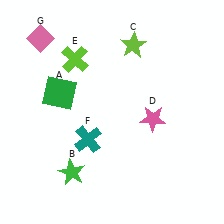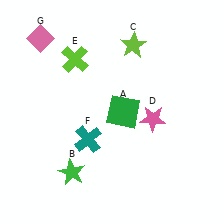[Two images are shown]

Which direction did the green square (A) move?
The green square (A) moved right.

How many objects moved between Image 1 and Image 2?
1 object moved between the two images.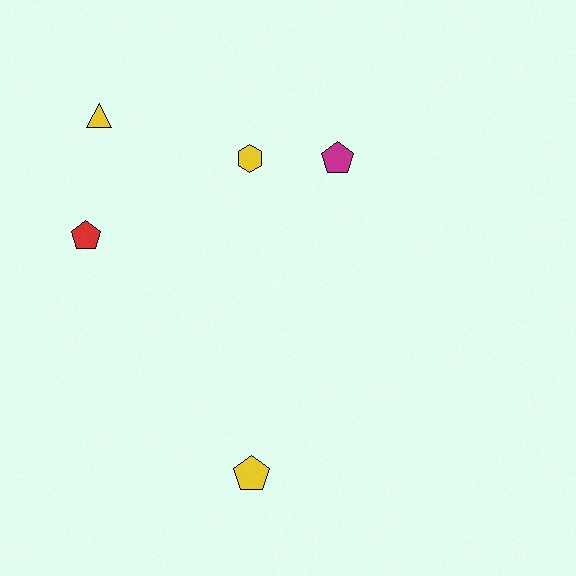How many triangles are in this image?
There is 1 triangle.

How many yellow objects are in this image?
There are 3 yellow objects.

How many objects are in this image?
There are 5 objects.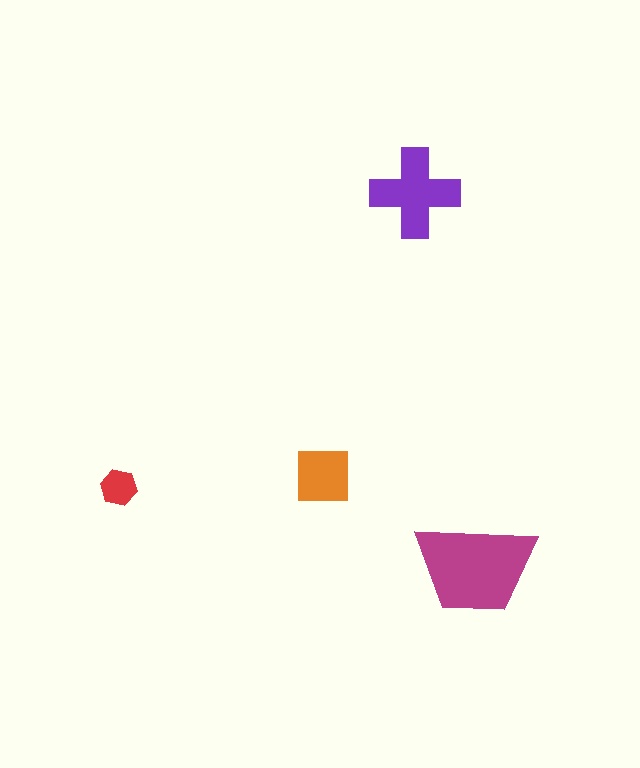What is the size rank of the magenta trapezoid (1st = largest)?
1st.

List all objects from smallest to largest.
The red hexagon, the orange square, the purple cross, the magenta trapezoid.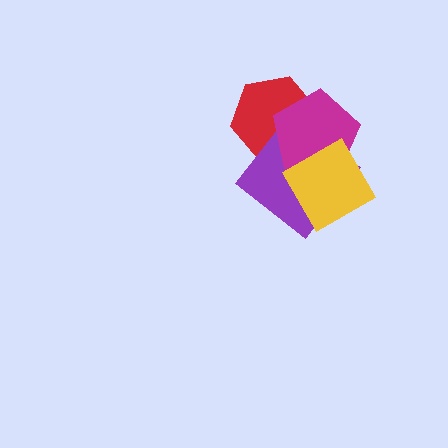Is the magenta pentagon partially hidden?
Yes, it is partially covered by another shape.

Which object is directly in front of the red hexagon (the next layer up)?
The purple diamond is directly in front of the red hexagon.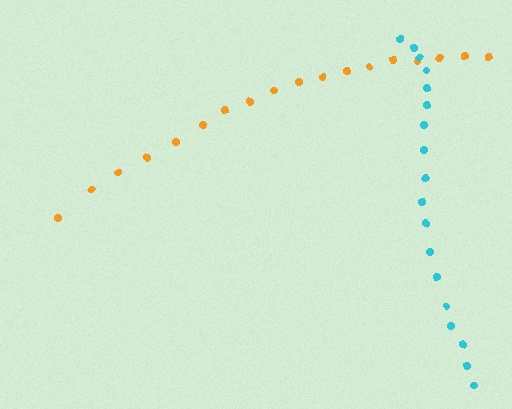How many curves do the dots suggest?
There are 2 distinct paths.